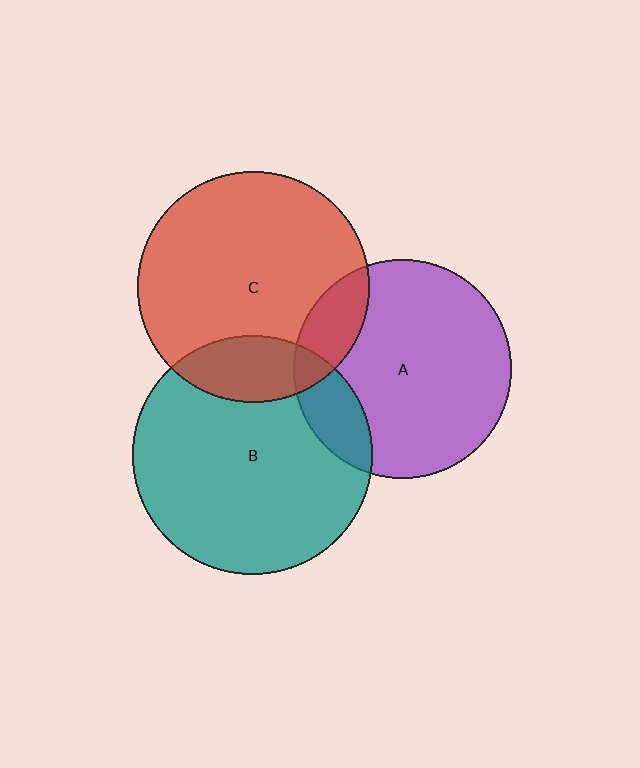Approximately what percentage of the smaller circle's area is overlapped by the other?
Approximately 15%.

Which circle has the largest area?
Circle B (teal).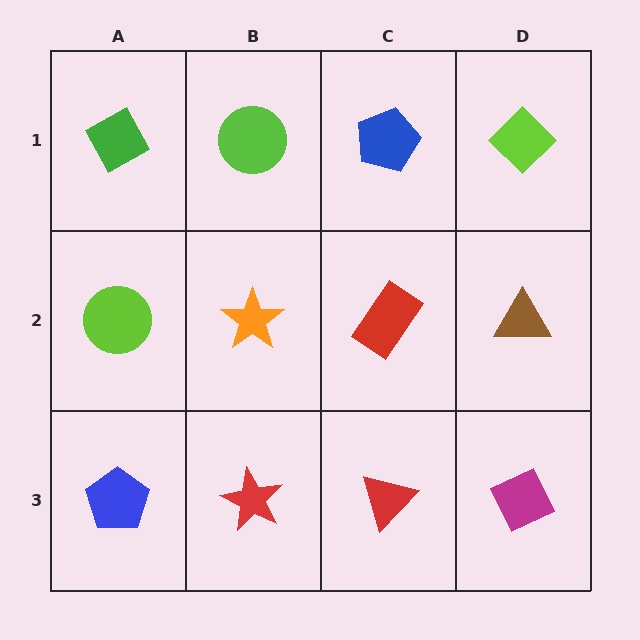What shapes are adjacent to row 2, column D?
A lime diamond (row 1, column D), a magenta diamond (row 3, column D), a red rectangle (row 2, column C).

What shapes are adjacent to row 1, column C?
A red rectangle (row 2, column C), a lime circle (row 1, column B), a lime diamond (row 1, column D).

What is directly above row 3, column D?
A brown triangle.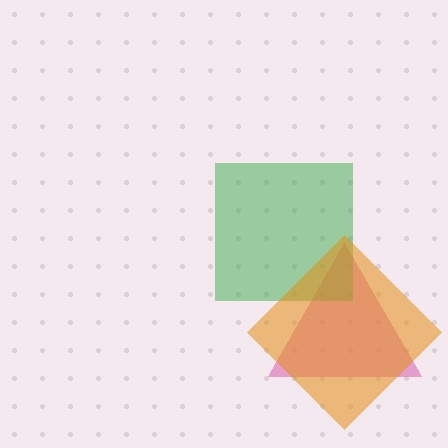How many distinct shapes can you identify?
There are 3 distinct shapes: a magenta triangle, a green square, an orange diamond.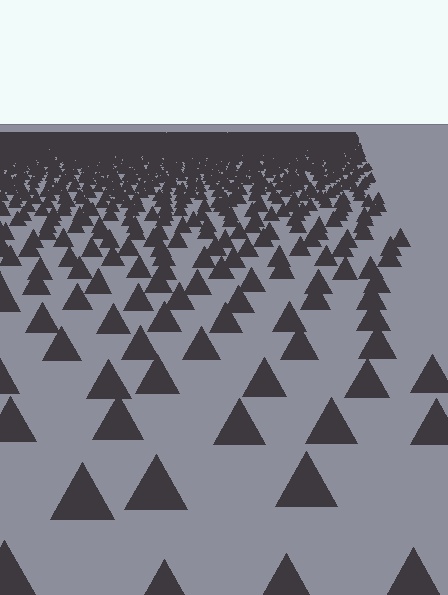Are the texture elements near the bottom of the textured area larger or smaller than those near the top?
Larger. Near the bottom, elements are closer to the viewer and appear at a bigger on-screen size.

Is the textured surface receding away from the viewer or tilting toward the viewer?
The surface is receding away from the viewer. Texture elements get smaller and denser toward the top.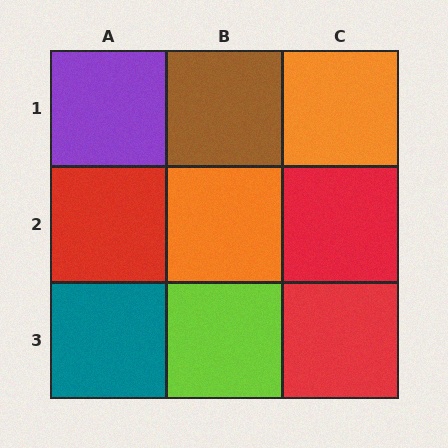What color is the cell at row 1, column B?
Brown.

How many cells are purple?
1 cell is purple.